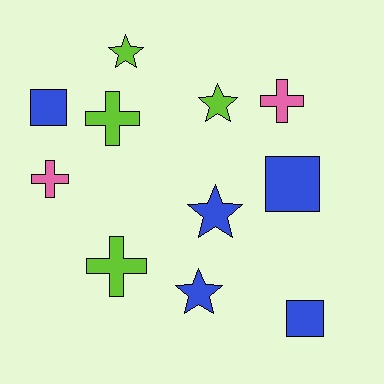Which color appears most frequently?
Blue, with 5 objects.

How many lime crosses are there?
There are 2 lime crosses.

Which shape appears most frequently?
Star, with 4 objects.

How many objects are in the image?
There are 11 objects.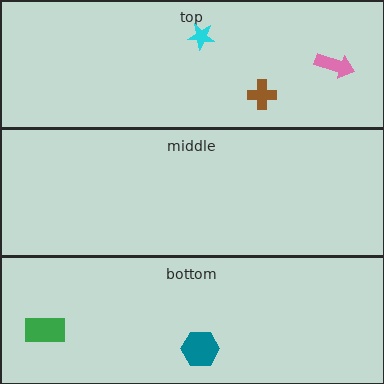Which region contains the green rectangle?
The bottom region.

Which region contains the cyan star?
The top region.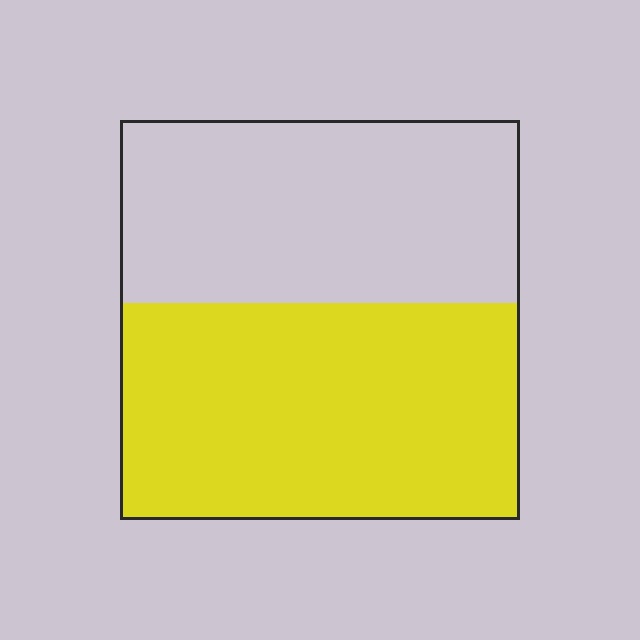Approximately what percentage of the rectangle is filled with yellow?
Approximately 55%.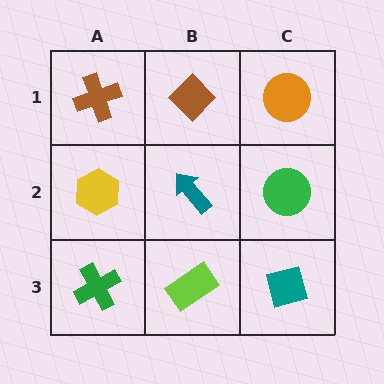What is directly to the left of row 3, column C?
A lime rectangle.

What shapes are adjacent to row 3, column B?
A teal arrow (row 2, column B), a green cross (row 3, column A), a teal square (row 3, column C).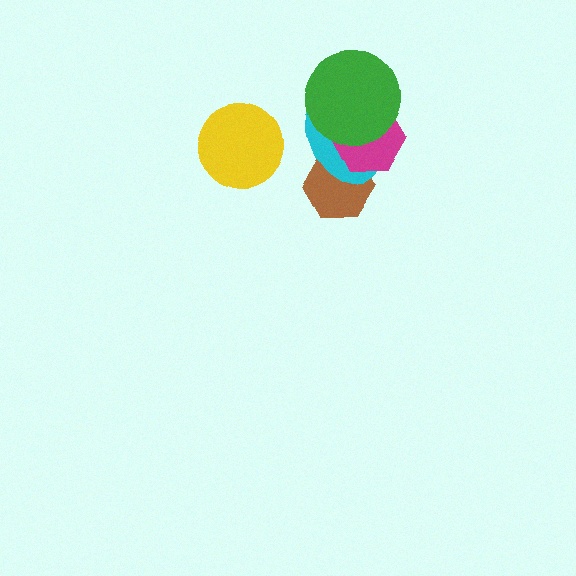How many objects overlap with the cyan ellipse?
3 objects overlap with the cyan ellipse.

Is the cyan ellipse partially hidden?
Yes, it is partially covered by another shape.